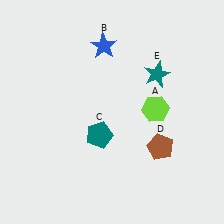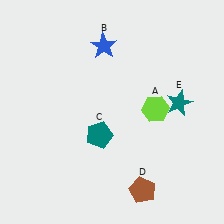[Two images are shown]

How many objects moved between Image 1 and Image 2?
2 objects moved between the two images.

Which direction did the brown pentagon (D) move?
The brown pentagon (D) moved down.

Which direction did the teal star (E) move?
The teal star (E) moved down.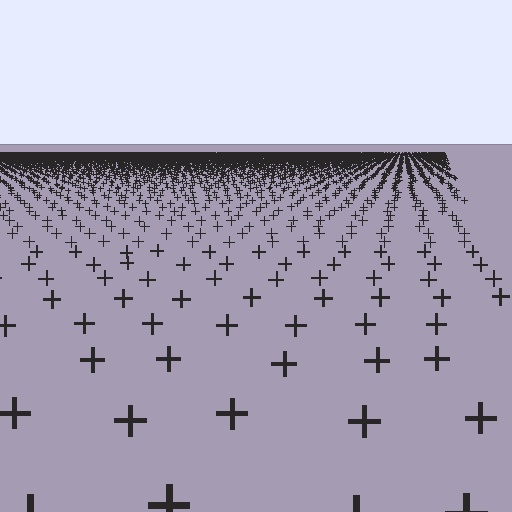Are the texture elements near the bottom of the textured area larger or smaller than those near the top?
Larger. Near the bottom, elements are closer to the viewer and appear at a bigger on-screen size.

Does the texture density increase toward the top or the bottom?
Density increases toward the top.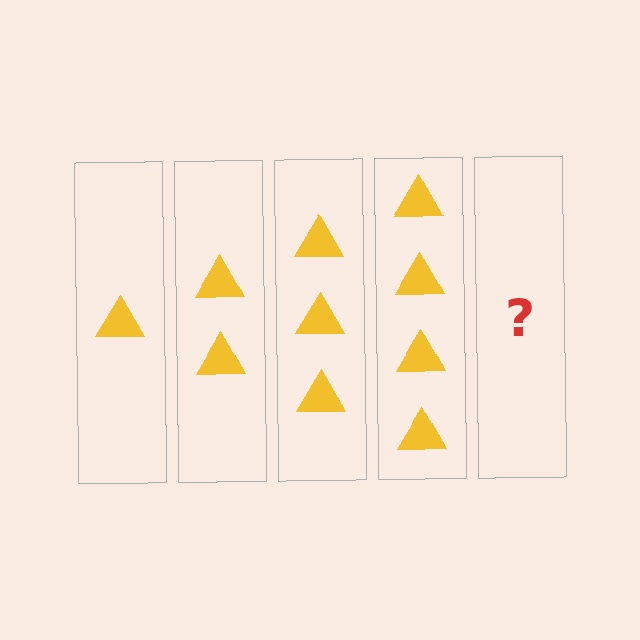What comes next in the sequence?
The next element should be 5 triangles.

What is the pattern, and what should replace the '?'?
The pattern is that each step adds one more triangle. The '?' should be 5 triangles.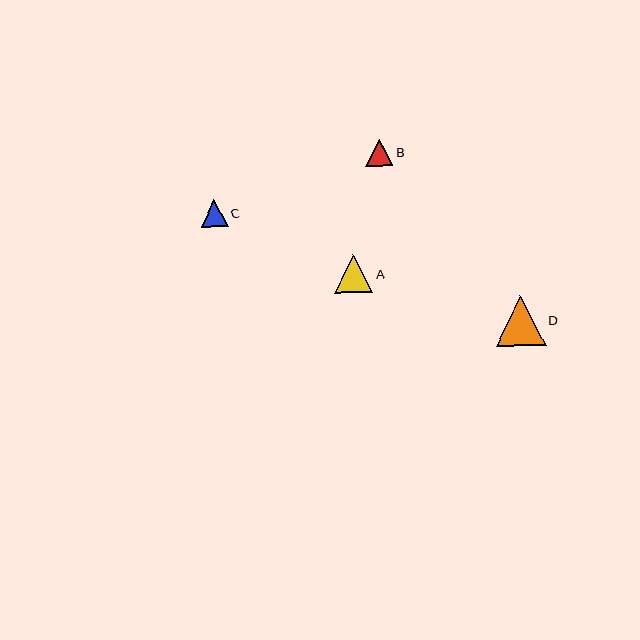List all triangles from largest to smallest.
From largest to smallest: D, A, C, B.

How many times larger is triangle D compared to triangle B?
Triangle D is approximately 1.9 times the size of triangle B.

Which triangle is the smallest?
Triangle B is the smallest with a size of approximately 27 pixels.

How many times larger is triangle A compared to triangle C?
Triangle A is approximately 1.4 times the size of triangle C.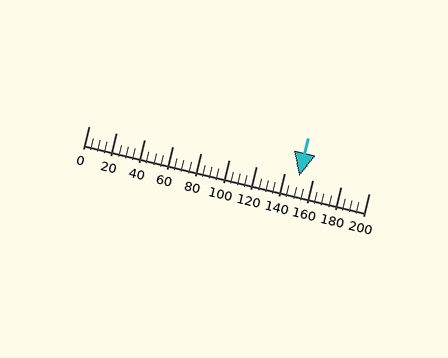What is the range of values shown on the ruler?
The ruler shows values from 0 to 200.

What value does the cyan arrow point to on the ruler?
The cyan arrow points to approximately 150.